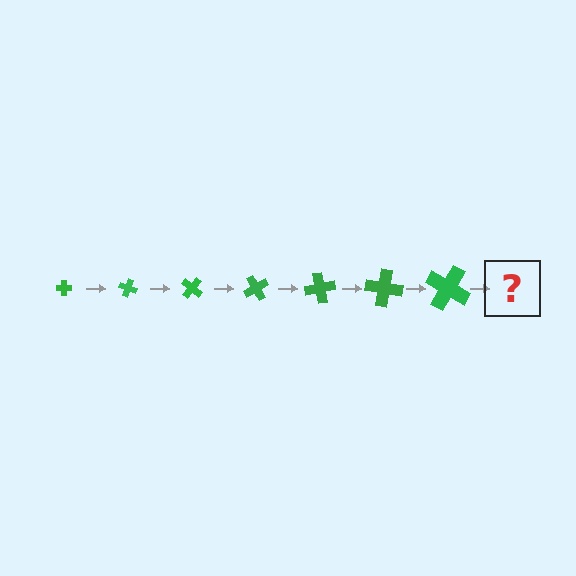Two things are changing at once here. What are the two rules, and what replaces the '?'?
The two rules are that the cross grows larger each step and it rotates 20 degrees each step. The '?' should be a cross, larger than the previous one and rotated 140 degrees from the start.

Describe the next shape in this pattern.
It should be a cross, larger than the previous one and rotated 140 degrees from the start.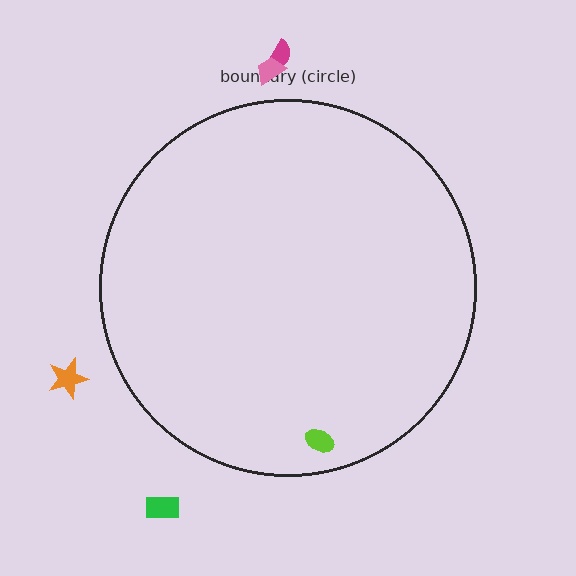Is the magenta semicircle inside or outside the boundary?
Outside.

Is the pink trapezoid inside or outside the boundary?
Outside.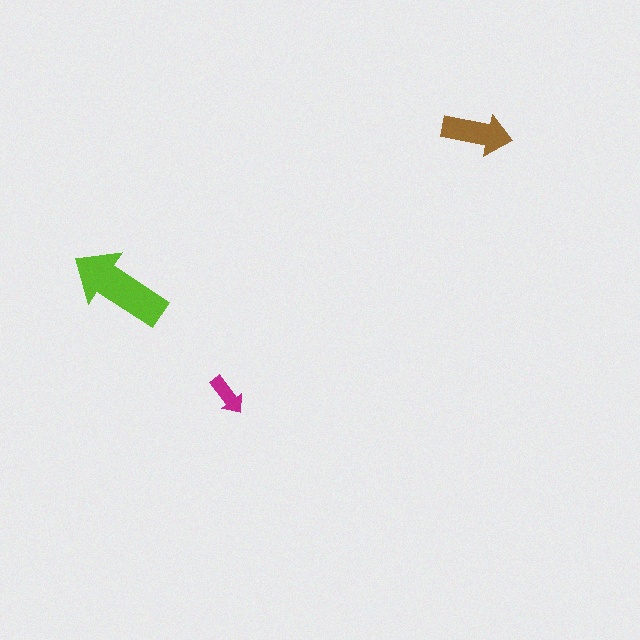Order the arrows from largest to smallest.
the lime one, the brown one, the magenta one.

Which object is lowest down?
The magenta arrow is bottommost.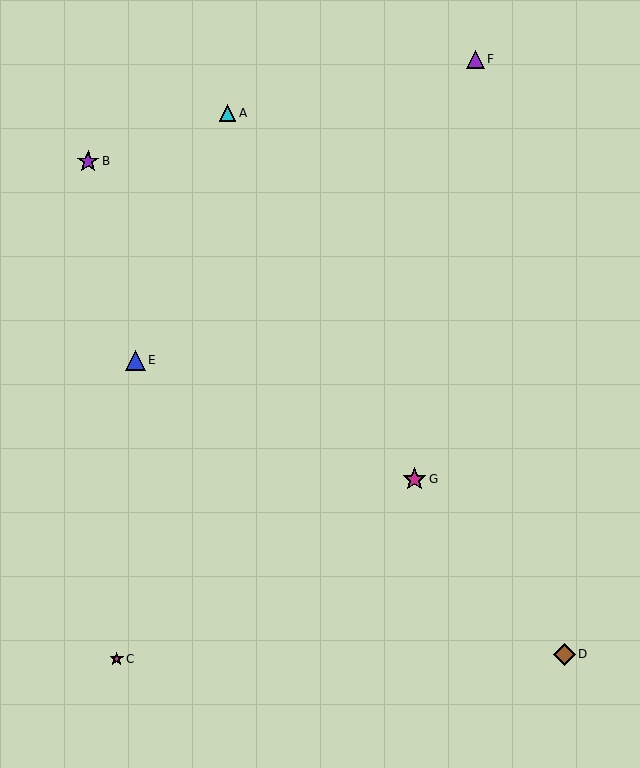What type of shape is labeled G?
Shape G is a magenta star.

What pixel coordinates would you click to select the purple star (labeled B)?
Click at (88, 161) to select the purple star B.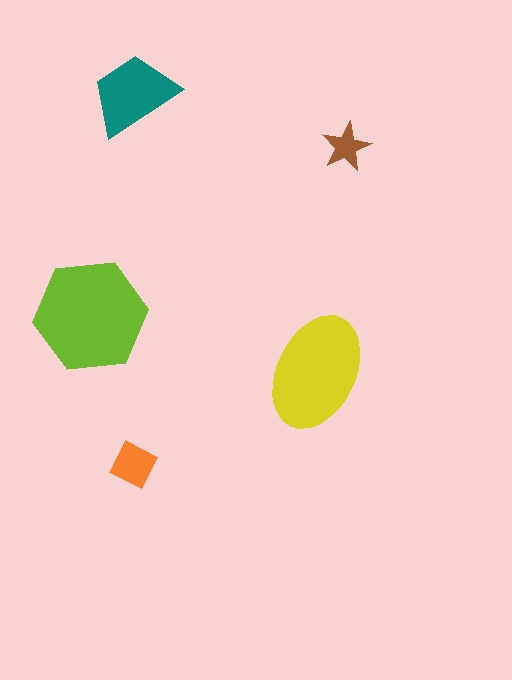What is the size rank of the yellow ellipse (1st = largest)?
2nd.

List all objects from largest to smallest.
The lime hexagon, the yellow ellipse, the teal trapezoid, the orange diamond, the brown star.